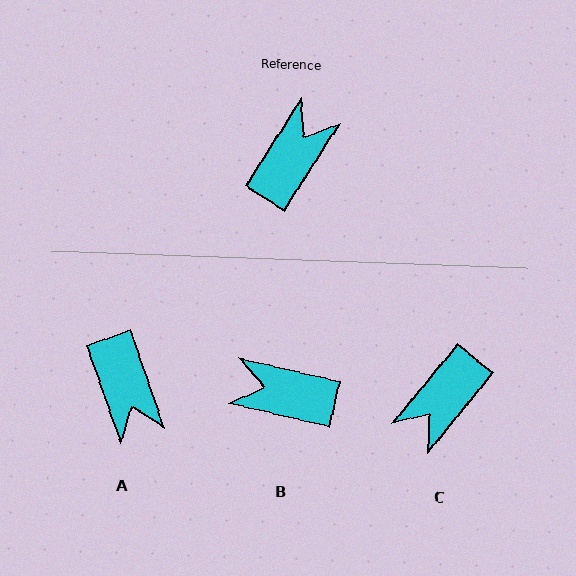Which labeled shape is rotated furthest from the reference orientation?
C, about 173 degrees away.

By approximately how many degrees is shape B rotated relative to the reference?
Approximately 109 degrees counter-clockwise.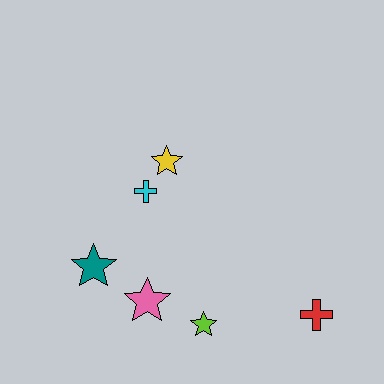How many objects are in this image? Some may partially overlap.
There are 6 objects.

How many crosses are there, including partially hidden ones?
There are 2 crosses.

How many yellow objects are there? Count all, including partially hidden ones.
There is 1 yellow object.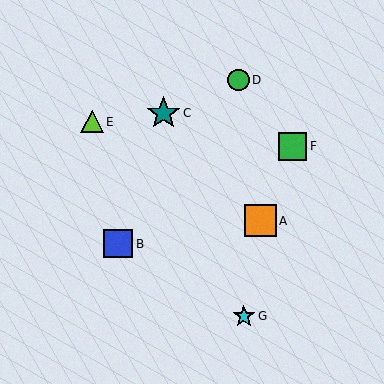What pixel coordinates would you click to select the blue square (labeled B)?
Click at (118, 244) to select the blue square B.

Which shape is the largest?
The teal star (labeled C) is the largest.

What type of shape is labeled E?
Shape E is a lime triangle.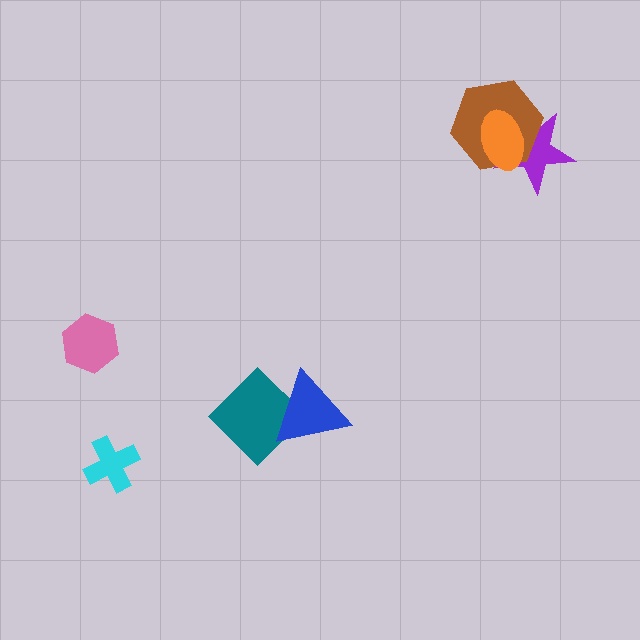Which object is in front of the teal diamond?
The blue triangle is in front of the teal diamond.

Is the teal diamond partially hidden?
Yes, it is partially covered by another shape.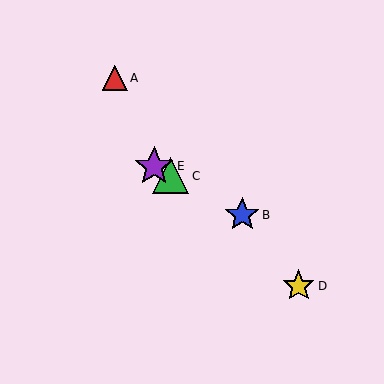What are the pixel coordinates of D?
Object D is at (299, 286).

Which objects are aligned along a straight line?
Objects B, C, E are aligned along a straight line.